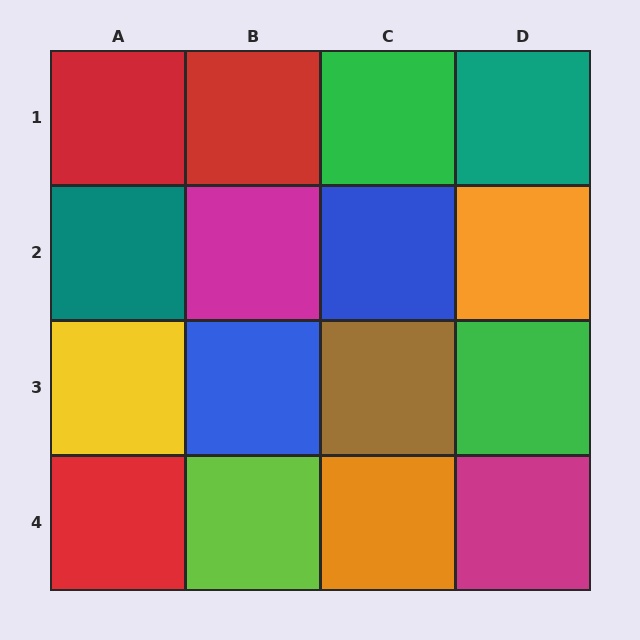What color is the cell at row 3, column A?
Yellow.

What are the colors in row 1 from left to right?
Red, red, green, teal.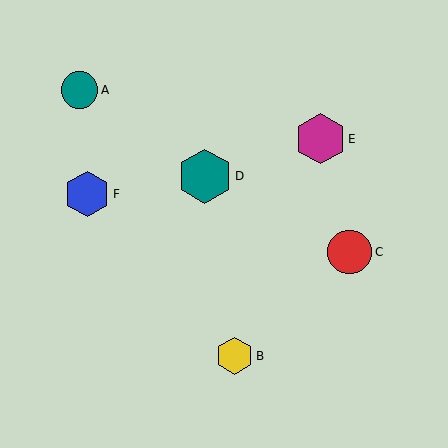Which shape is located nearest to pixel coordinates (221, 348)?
The yellow hexagon (labeled B) at (235, 356) is nearest to that location.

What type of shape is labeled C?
Shape C is a red circle.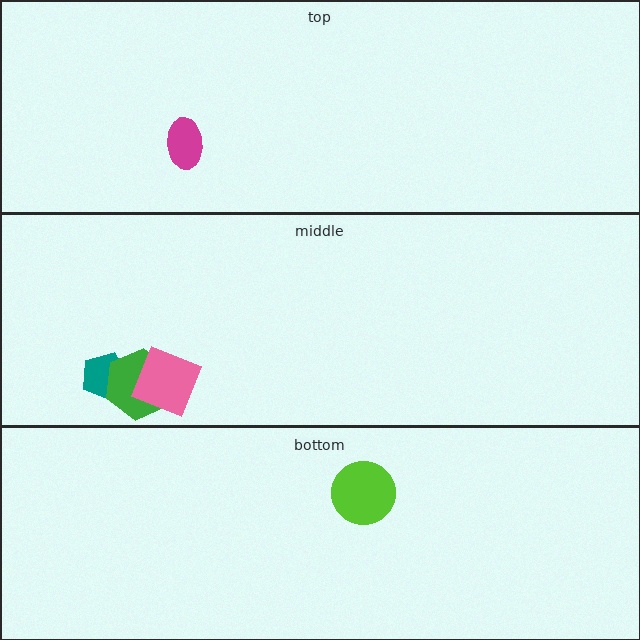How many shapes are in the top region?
1.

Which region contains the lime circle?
The bottom region.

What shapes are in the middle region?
The teal pentagon, the green hexagon, the pink square.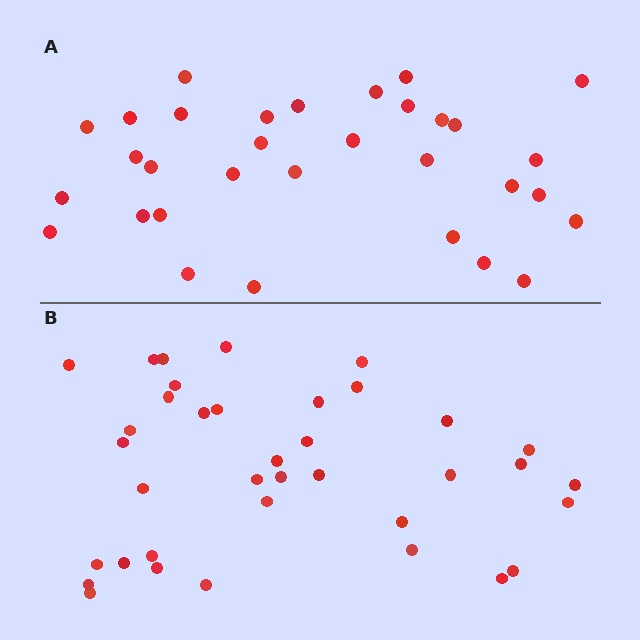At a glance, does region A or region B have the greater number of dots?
Region B (the bottom region) has more dots.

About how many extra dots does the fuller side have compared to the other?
Region B has about 5 more dots than region A.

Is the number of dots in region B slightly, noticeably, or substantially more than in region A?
Region B has only slightly more — the two regions are fairly close. The ratio is roughly 1.2 to 1.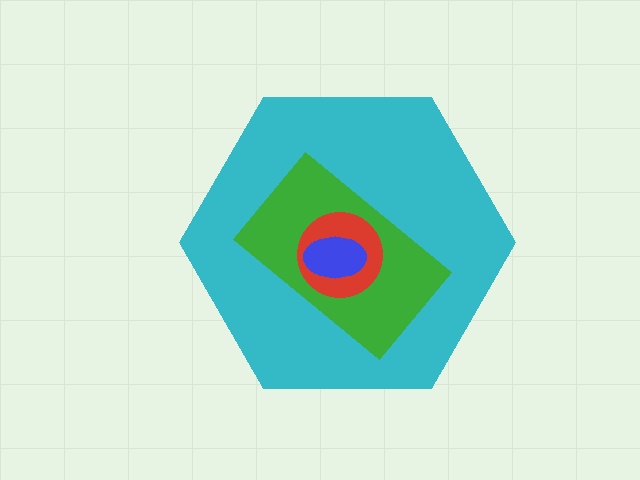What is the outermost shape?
The cyan hexagon.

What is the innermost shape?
The blue ellipse.